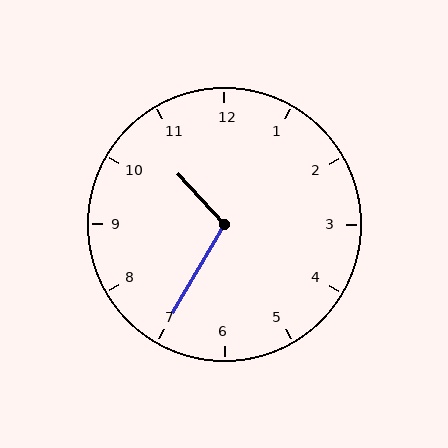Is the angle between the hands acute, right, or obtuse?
It is obtuse.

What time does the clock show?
10:35.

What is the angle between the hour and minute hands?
Approximately 108 degrees.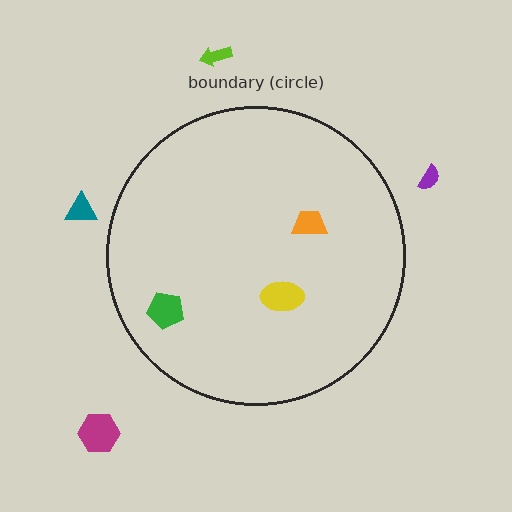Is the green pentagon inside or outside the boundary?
Inside.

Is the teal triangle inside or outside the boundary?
Outside.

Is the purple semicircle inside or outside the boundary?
Outside.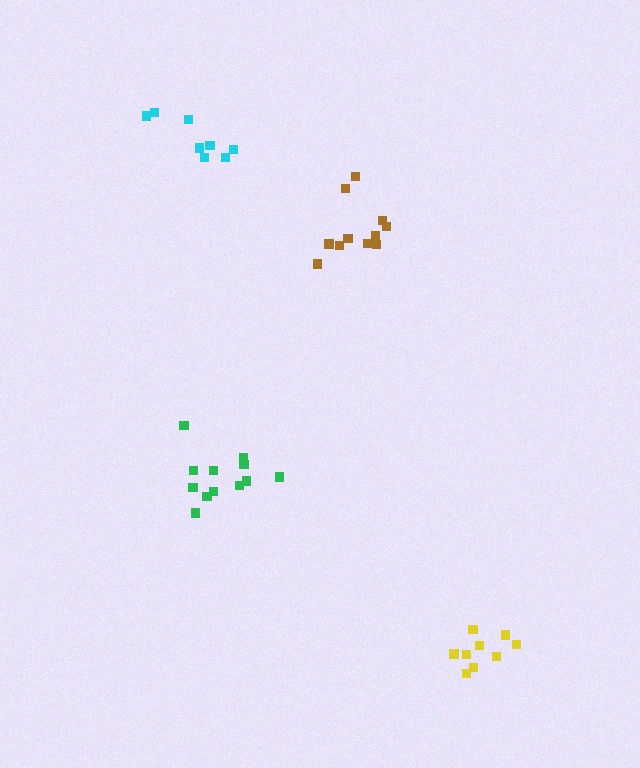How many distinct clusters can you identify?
There are 4 distinct clusters.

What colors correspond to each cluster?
The clusters are colored: brown, green, yellow, cyan.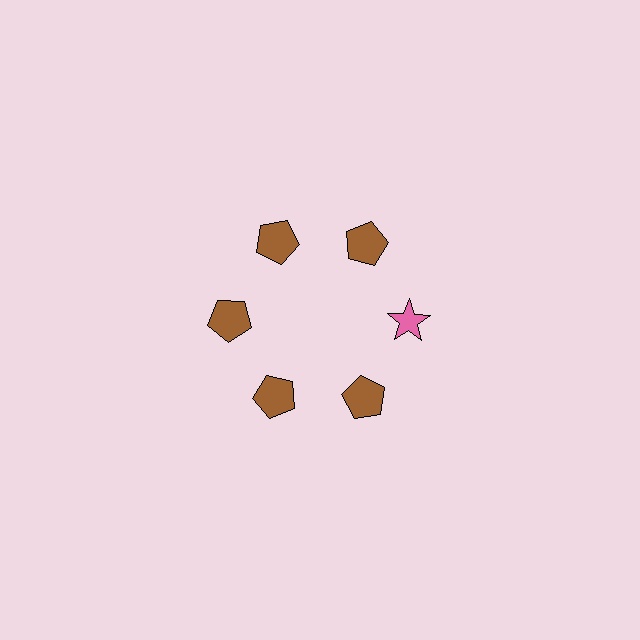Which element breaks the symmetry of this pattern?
The pink star at roughly the 3 o'clock position breaks the symmetry. All other shapes are brown pentagons.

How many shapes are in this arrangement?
There are 6 shapes arranged in a ring pattern.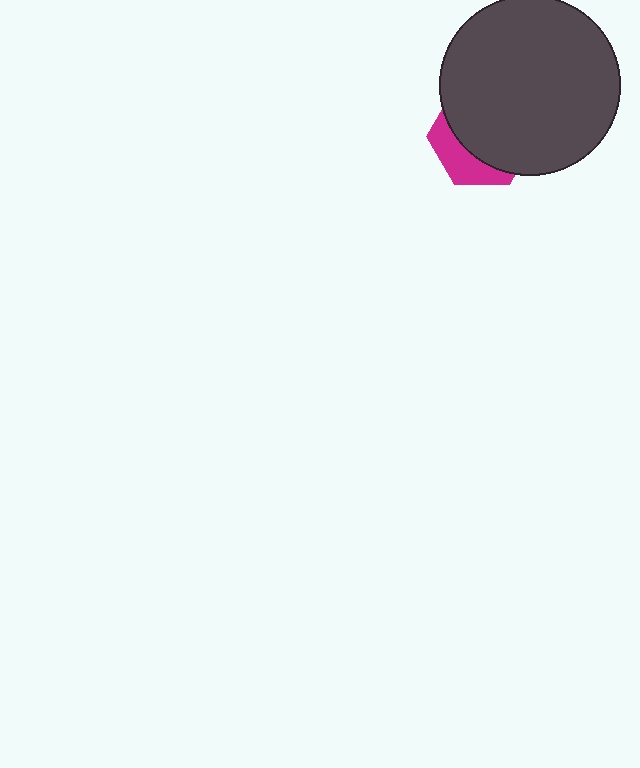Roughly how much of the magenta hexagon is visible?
A small part of it is visible (roughly 31%).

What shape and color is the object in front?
The object in front is a dark gray circle.